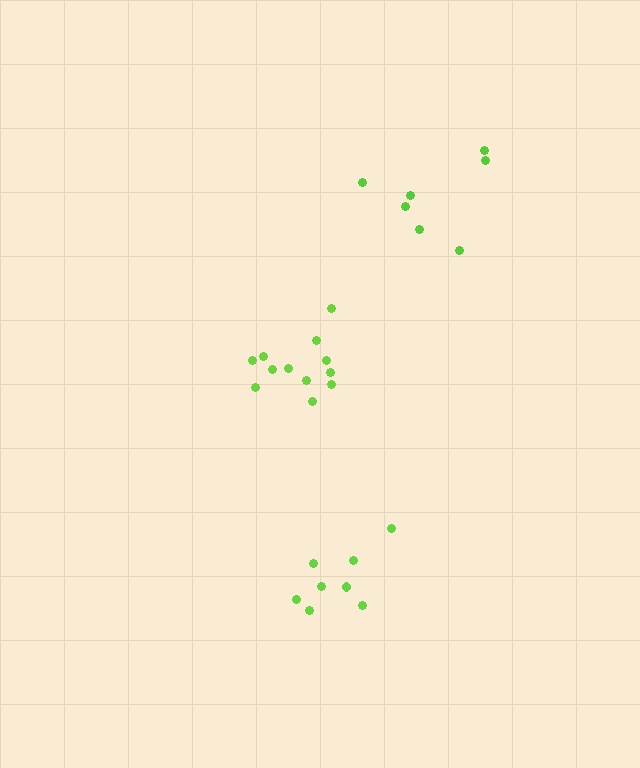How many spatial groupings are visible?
There are 3 spatial groupings.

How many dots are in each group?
Group 1: 7 dots, Group 2: 12 dots, Group 3: 8 dots (27 total).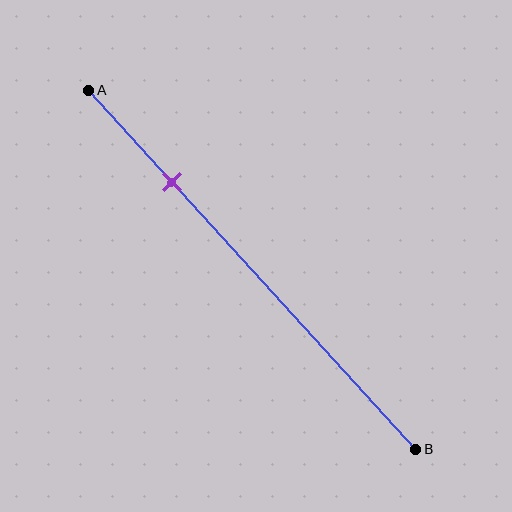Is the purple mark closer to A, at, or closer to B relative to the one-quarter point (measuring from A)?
The purple mark is approximately at the one-quarter point of segment AB.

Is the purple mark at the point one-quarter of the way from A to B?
Yes, the mark is approximately at the one-quarter point.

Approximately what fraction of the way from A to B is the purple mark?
The purple mark is approximately 25% of the way from A to B.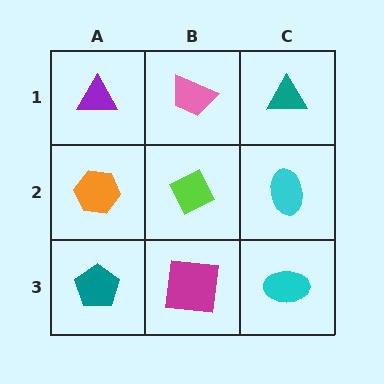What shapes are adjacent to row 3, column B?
A lime diamond (row 2, column B), a teal pentagon (row 3, column A), a cyan ellipse (row 3, column C).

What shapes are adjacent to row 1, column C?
A cyan ellipse (row 2, column C), a pink trapezoid (row 1, column B).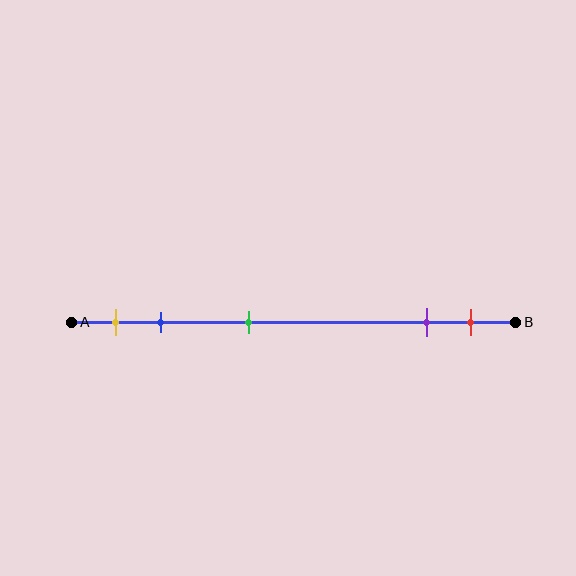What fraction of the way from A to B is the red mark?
The red mark is approximately 90% (0.9) of the way from A to B.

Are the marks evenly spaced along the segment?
No, the marks are not evenly spaced.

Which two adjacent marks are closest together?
The purple and red marks are the closest adjacent pair.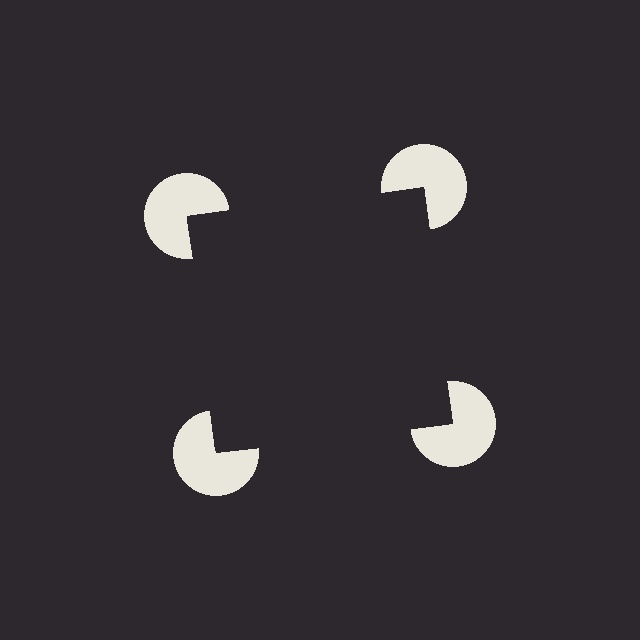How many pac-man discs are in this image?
There are 4 — one at each vertex of the illusory square.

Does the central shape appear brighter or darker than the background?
It typically appears slightly darker than the background, even though no actual brightness change is drawn.